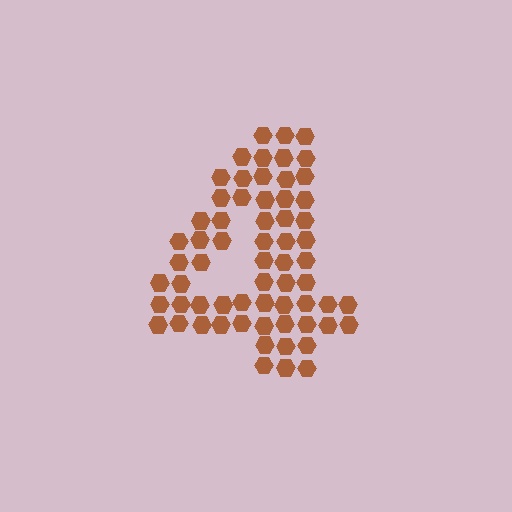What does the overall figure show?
The overall figure shows the digit 4.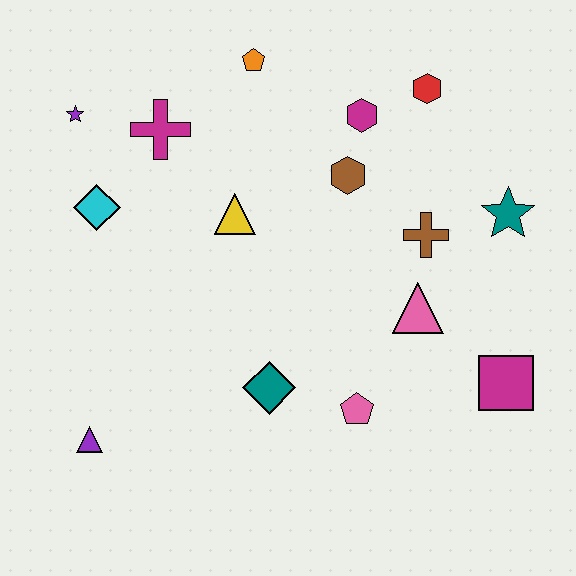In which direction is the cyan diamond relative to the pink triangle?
The cyan diamond is to the left of the pink triangle.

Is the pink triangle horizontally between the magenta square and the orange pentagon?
Yes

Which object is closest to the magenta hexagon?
The brown hexagon is closest to the magenta hexagon.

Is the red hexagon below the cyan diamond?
No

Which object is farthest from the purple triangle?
The red hexagon is farthest from the purple triangle.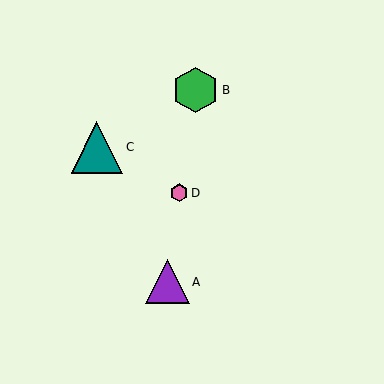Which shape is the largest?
The teal triangle (labeled C) is the largest.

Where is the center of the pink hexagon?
The center of the pink hexagon is at (179, 193).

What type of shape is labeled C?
Shape C is a teal triangle.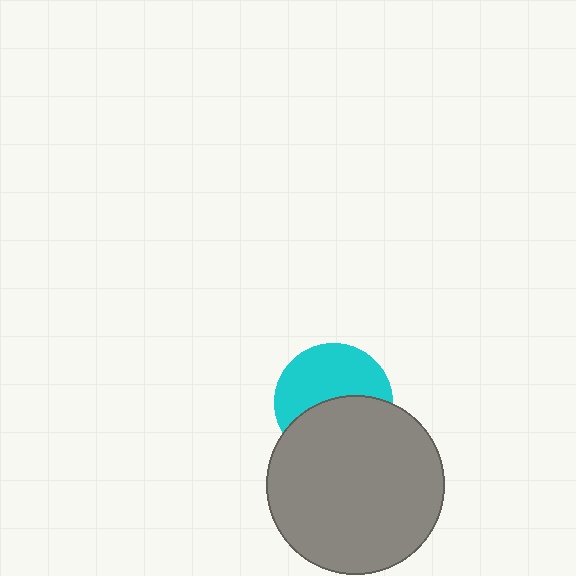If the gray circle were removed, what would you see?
You would see the complete cyan circle.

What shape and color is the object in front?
The object in front is a gray circle.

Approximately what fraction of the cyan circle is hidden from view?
Roughly 47% of the cyan circle is hidden behind the gray circle.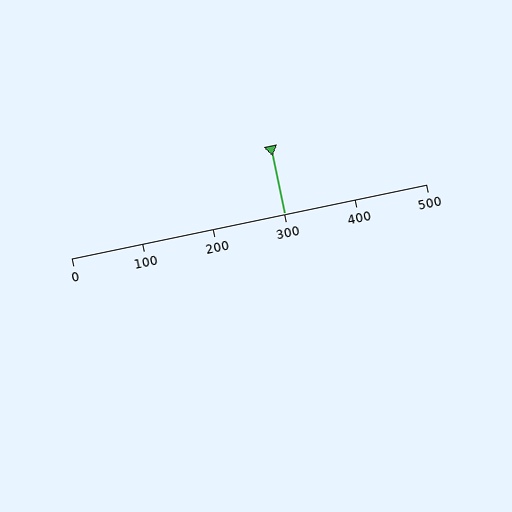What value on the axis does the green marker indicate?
The marker indicates approximately 300.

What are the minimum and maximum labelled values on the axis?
The axis runs from 0 to 500.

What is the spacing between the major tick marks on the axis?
The major ticks are spaced 100 apart.